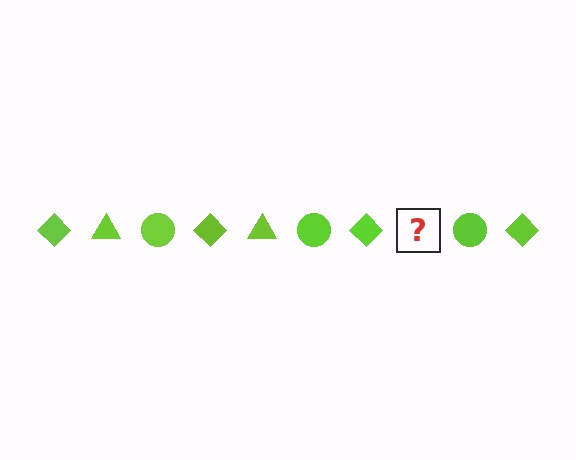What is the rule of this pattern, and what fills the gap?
The rule is that the pattern cycles through diamond, triangle, circle shapes in lime. The gap should be filled with a lime triangle.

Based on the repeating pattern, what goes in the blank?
The blank should be a lime triangle.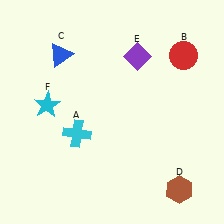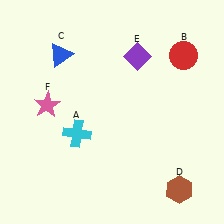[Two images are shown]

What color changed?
The star (F) changed from cyan in Image 1 to pink in Image 2.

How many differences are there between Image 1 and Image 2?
There is 1 difference between the two images.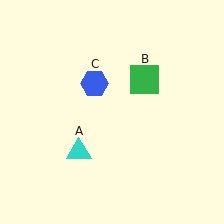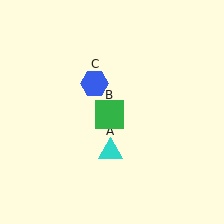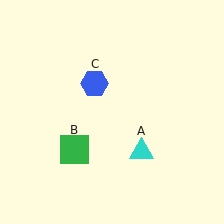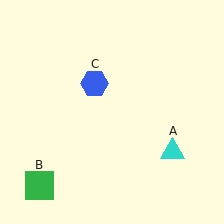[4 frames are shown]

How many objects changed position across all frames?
2 objects changed position: cyan triangle (object A), green square (object B).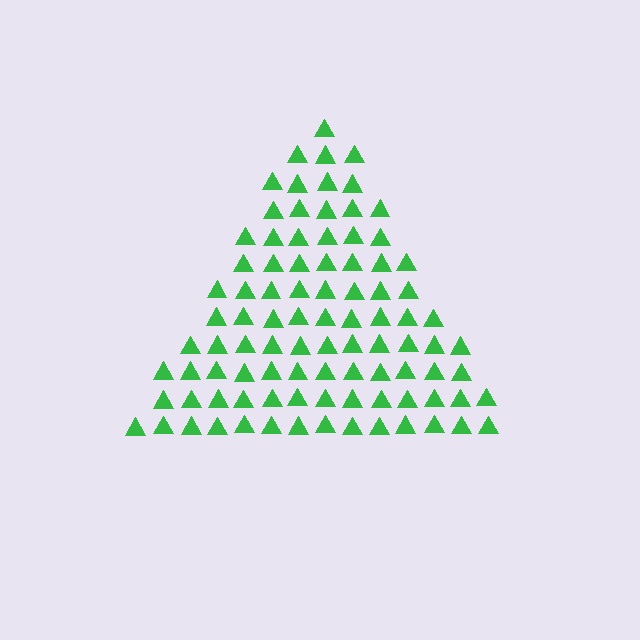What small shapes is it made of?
It is made of small triangles.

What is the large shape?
The large shape is a triangle.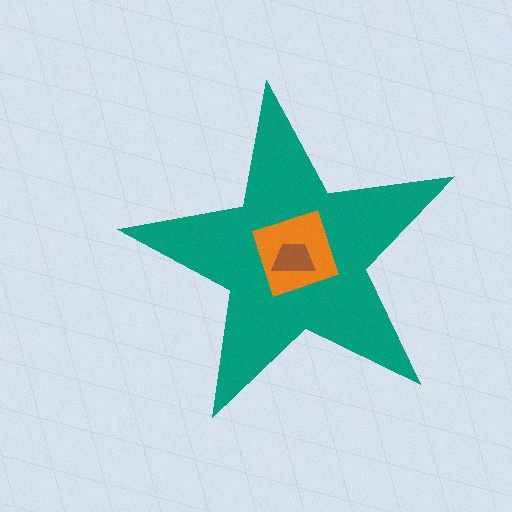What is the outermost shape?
The teal star.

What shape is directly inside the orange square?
The brown trapezoid.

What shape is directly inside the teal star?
The orange square.